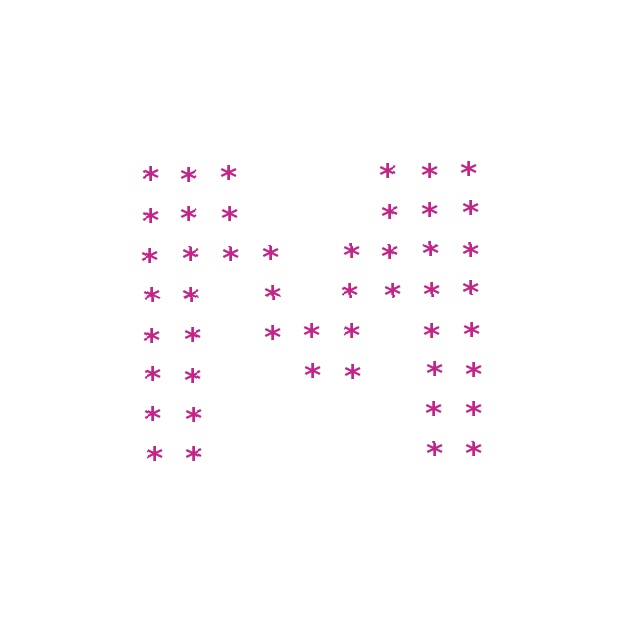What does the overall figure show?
The overall figure shows the letter M.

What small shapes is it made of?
It is made of small asterisks.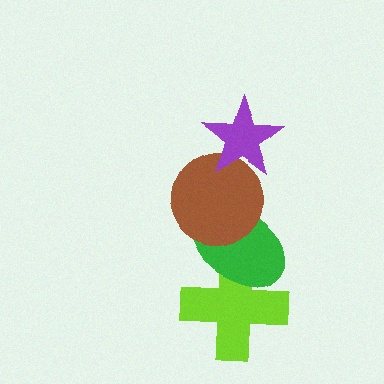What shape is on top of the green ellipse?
The brown circle is on top of the green ellipse.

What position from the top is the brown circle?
The brown circle is 2nd from the top.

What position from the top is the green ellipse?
The green ellipse is 3rd from the top.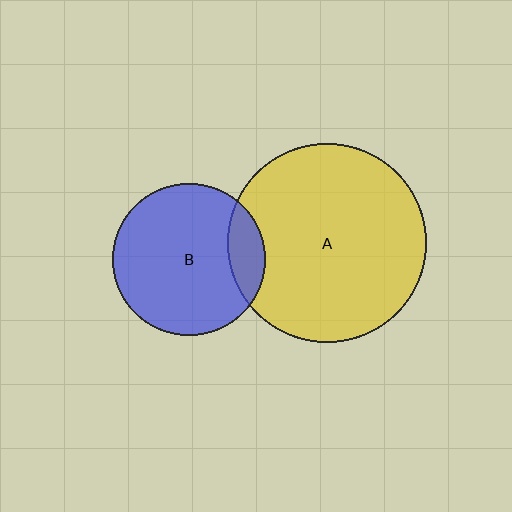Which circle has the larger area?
Circle A (yellow).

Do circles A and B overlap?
Yes.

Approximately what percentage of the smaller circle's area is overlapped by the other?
Approximately 15%.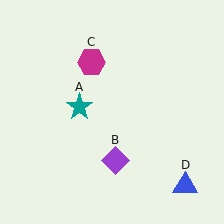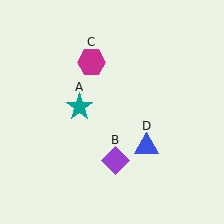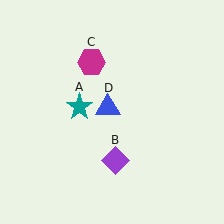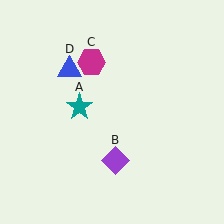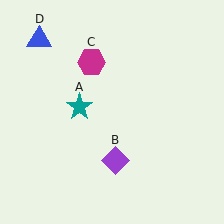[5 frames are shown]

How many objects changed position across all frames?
1 object changed position: blue triangle (object D).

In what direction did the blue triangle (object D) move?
The blue triangle (object D) moved up and to the left.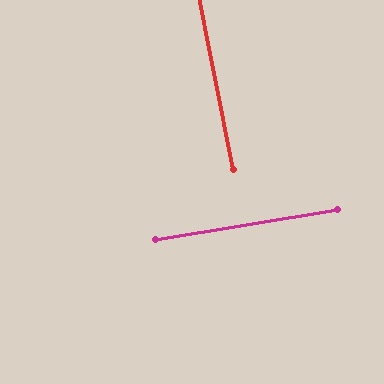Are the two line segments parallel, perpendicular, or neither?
Perpendicular — they meet at approximately 88°.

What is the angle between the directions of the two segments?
Approximately 88 degrees.